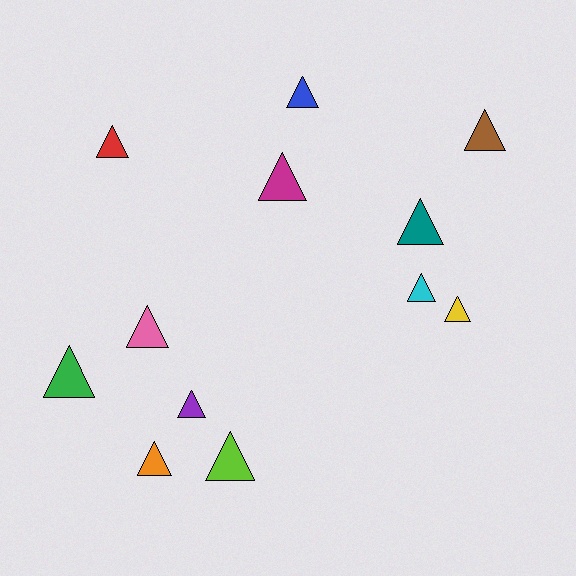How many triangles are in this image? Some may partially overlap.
There are 12 triangles.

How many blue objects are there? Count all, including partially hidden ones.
There is 1 blue object.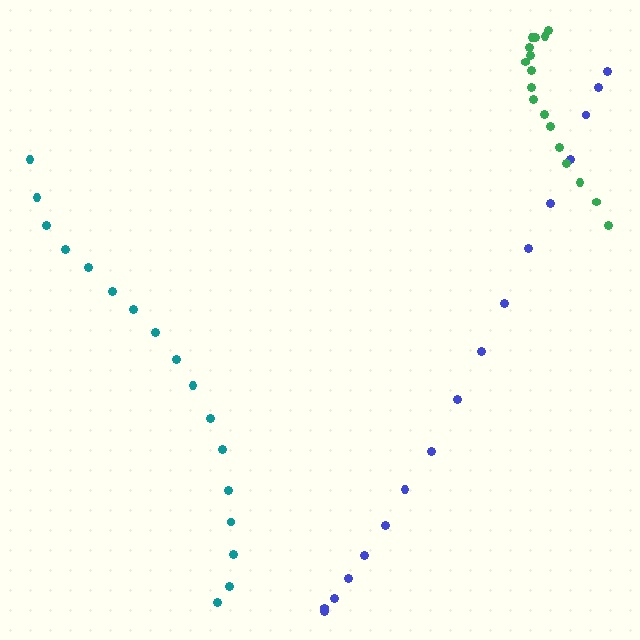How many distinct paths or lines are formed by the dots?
There are 3 distinct paths.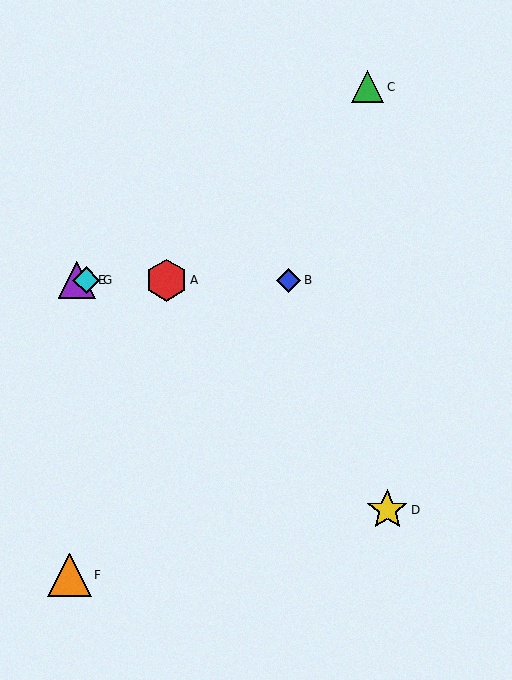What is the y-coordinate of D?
Object D is at y≈510.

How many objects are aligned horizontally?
4 objects (A, B, E, G) are aligned horizontally.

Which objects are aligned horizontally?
Objects A, B, E, G are aligned horizontally.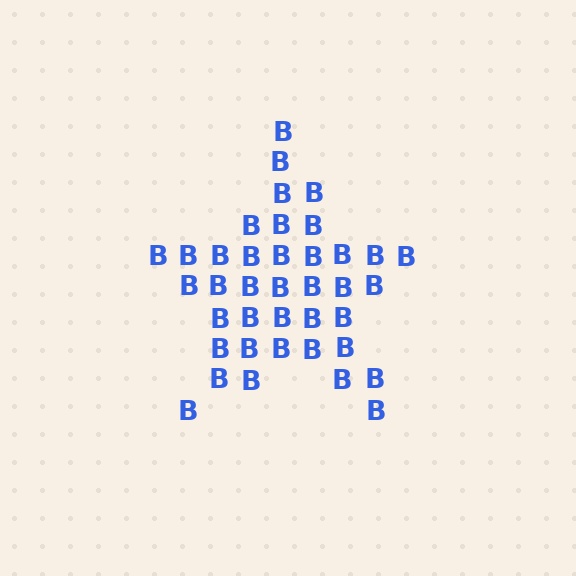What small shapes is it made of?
It is made of small letter B's.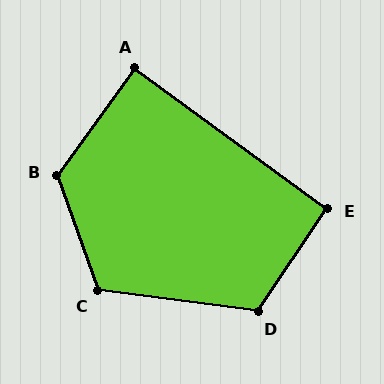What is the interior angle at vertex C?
Approximately 117 degrees (obtuse).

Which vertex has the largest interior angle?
B, at approximately 124 degrees.